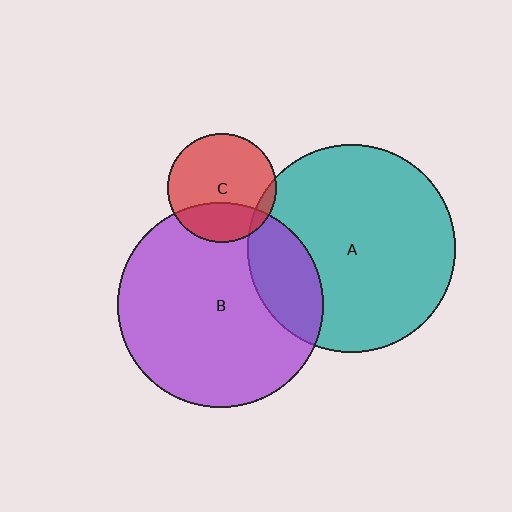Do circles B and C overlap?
Yes.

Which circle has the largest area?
Circle A (teal).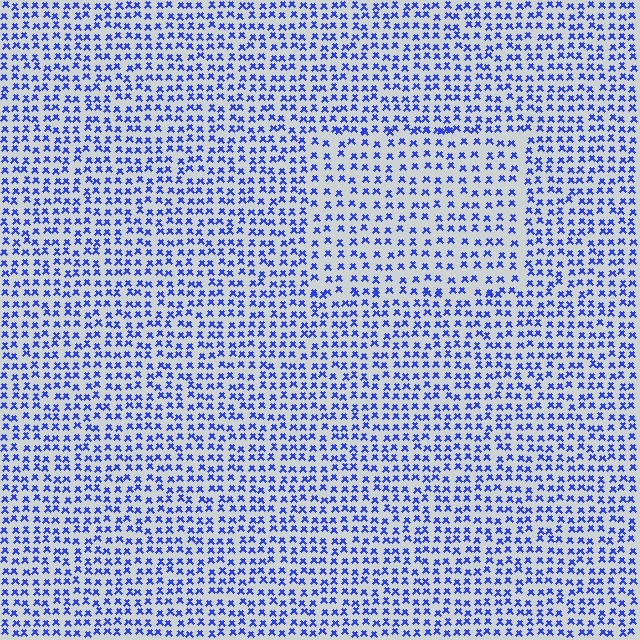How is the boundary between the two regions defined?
The boundary is defined by a change in element density (approximately 1.4x ratio). All elements are the same color, size, and shape.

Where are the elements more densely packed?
The elements are more densely packed outside the rectangle boundary.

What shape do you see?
I see a rectangle.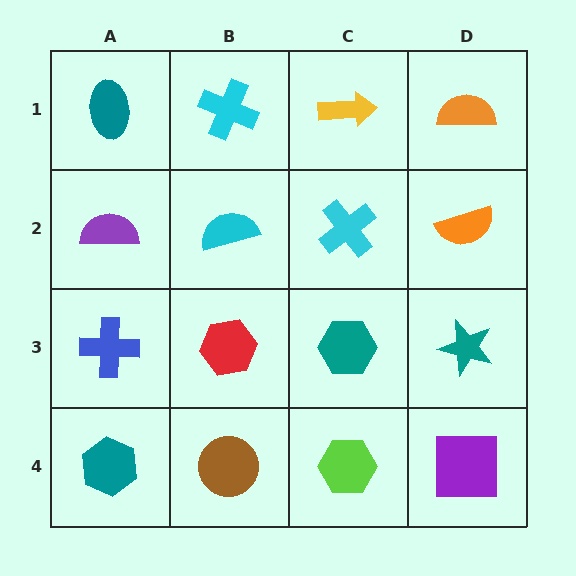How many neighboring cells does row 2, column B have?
4.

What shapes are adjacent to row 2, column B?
A cyan cross (row 1, column B), a red hexagon (row 3, column B), a purple semicircle (row 2, column A), a cyan cross (row 2, column C).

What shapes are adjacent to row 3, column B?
A cyan semicircle (row 2, column B), a brown circle (row 4, column B), a blue cross (row 3, column A), a teal hexagon (row 3, column C).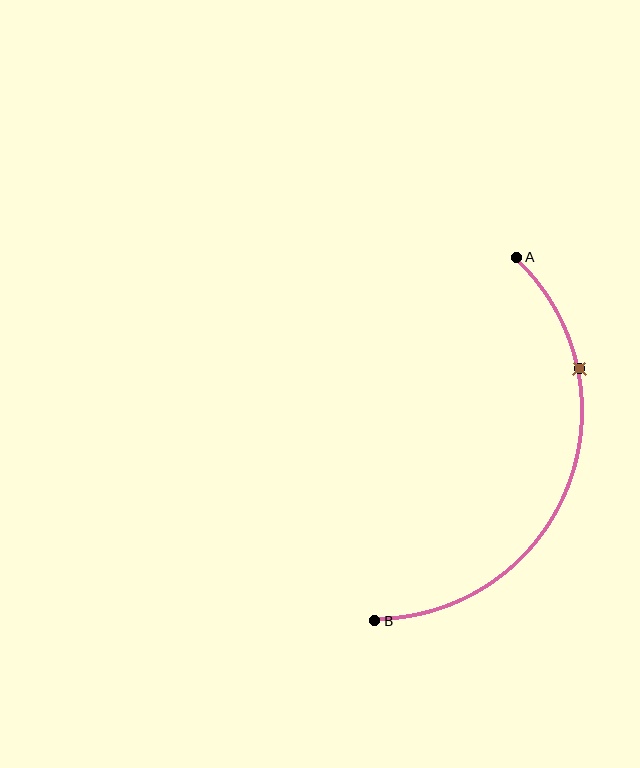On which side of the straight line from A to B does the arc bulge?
The arc bulges to the right of the straight line connecting A and B.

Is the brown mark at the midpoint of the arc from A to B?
No. The brown mark lies on the arc but is closer to endpoint A. The arc midpoint would be at the point on the curve equidistant along the arc from both A and B.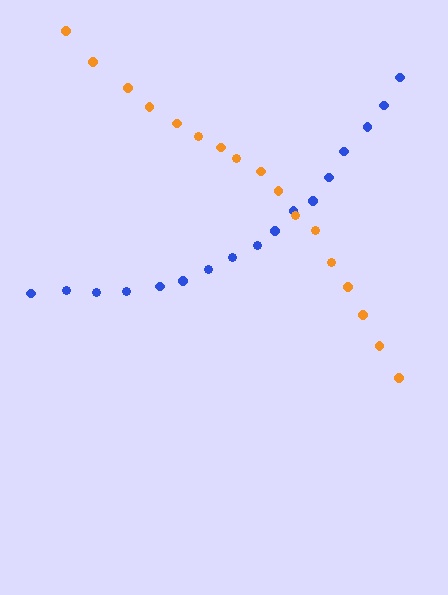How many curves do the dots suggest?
There are 2 distinct paths.